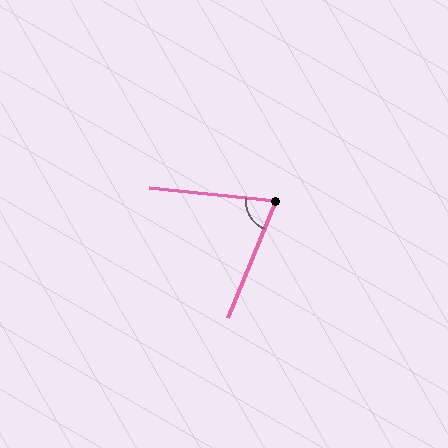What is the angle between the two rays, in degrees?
Approximately 74 degrees.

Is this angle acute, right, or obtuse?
It is acute.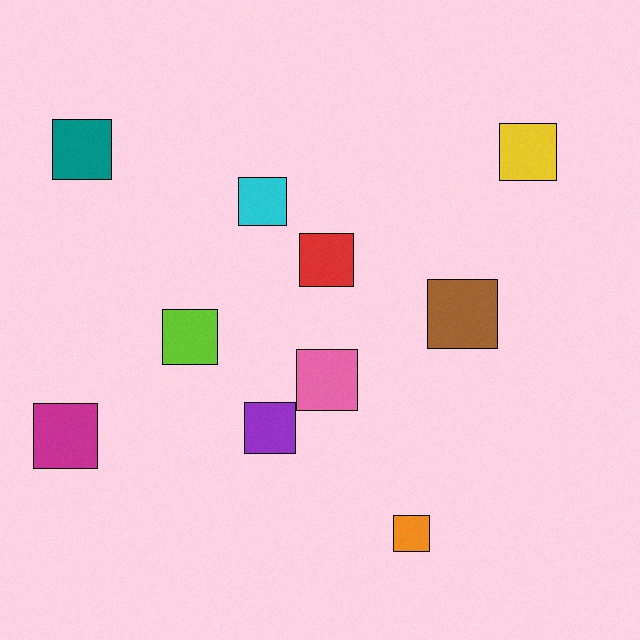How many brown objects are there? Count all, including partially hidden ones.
There is 1 brown object.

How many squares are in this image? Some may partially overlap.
There are 10 squares.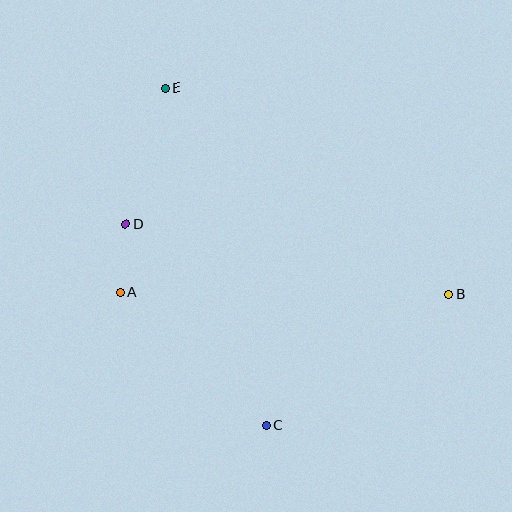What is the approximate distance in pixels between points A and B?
The distance between A and B is approximately 328 pixels.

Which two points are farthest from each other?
Points C and E are farthest from each other.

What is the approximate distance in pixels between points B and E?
The distance between B and E is approximately 351 pixels.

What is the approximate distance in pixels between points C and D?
The distance between C and D is approximately 245 pixels.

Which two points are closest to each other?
Points A and D are closest to each other.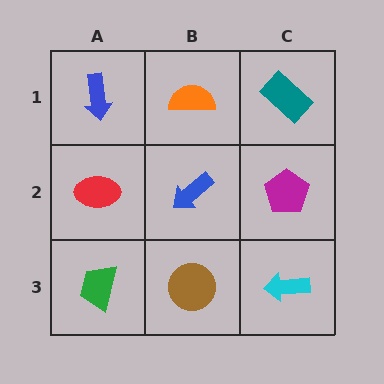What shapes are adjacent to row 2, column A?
A blue arrow (row 1, column A), a green trapezoid (row 3, column A), a blue arrow (row 2, column B).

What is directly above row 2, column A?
A blue arrow.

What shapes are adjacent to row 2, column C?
A teal rectangle (row 1, column C), a cyan arrow (row 3, column C), a blue arrow (row 2, column B).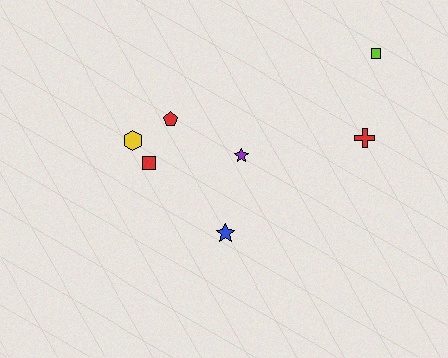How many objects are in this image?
There are 7 objects.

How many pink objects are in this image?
There are no pink objects.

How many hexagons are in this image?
There is 1 hexagon.